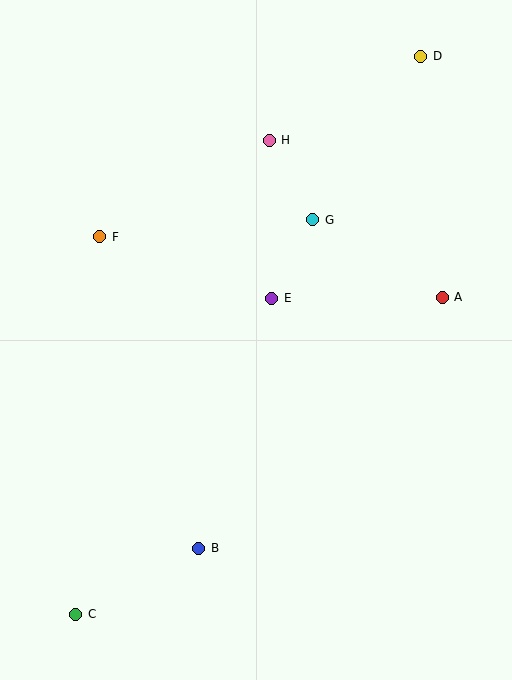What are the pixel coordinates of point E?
Point E is at (272, 298).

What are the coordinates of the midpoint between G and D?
The midpoint between G and D is at (367, 138).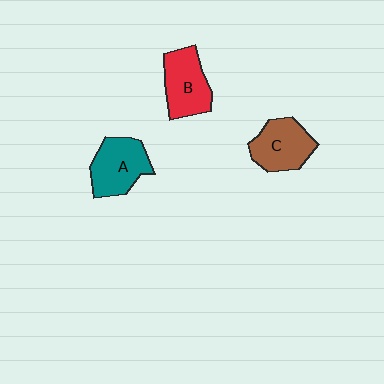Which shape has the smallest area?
Shape C (brown).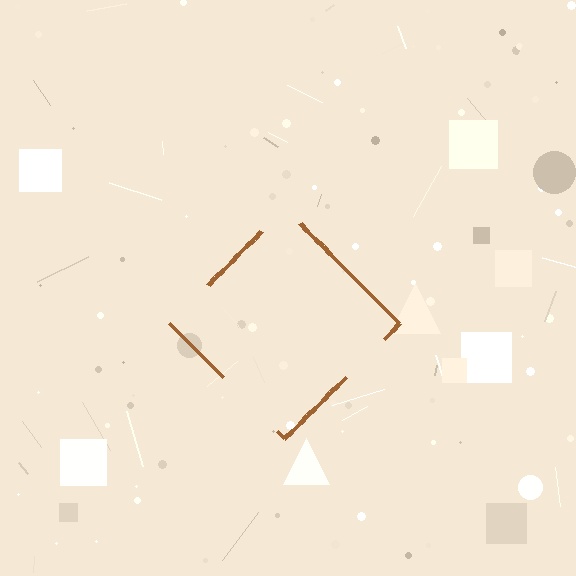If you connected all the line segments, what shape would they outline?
They would outline a diamond.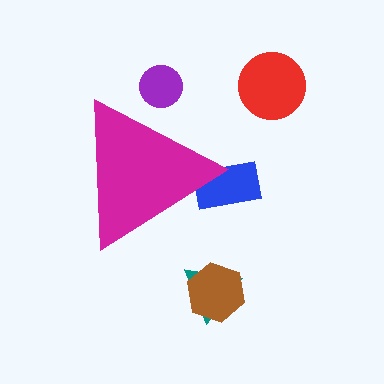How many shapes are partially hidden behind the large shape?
2 shapes are partially hidden.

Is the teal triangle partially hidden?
No, the teal triangle is fully visible.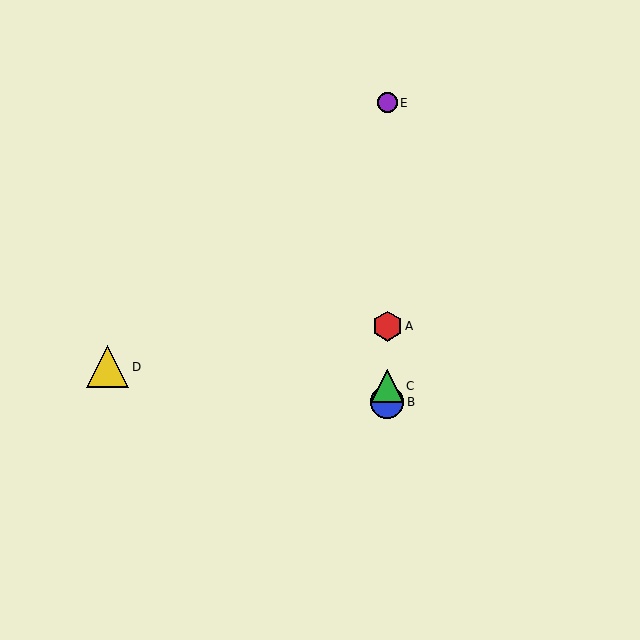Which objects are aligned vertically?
Objects A, B, C, E are aligned vertically.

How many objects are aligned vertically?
4 objects (A, B, C, E) are aligned vertically.